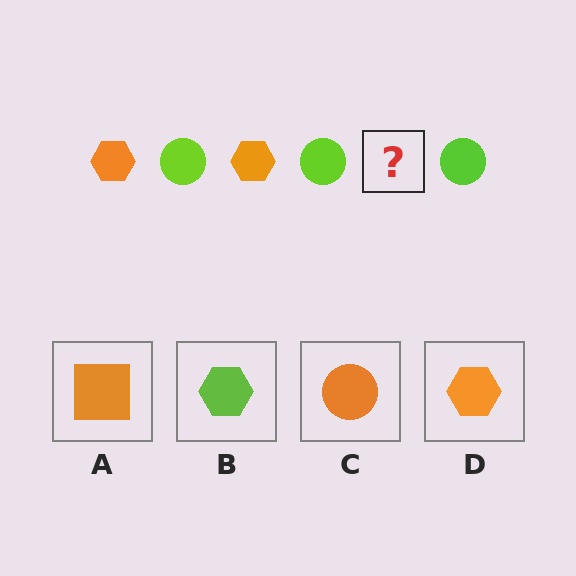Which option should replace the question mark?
Option D.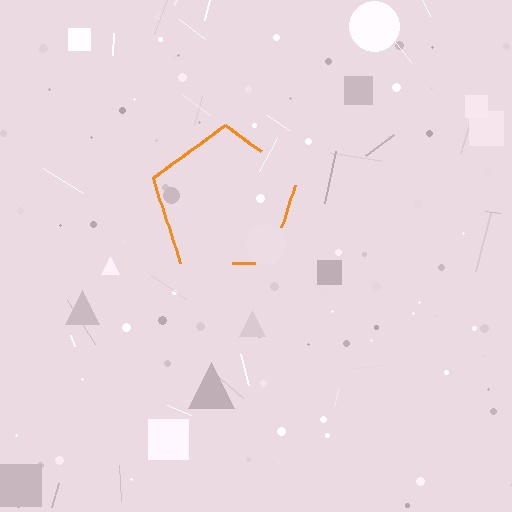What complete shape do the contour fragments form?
The contour fragments form a pentagon.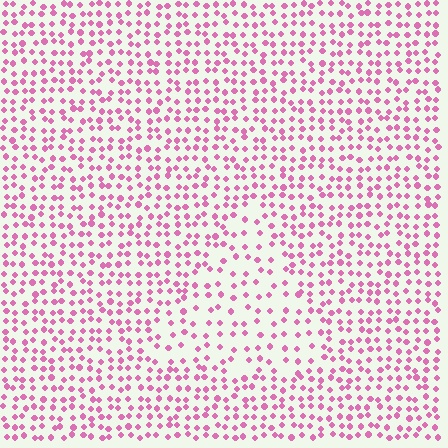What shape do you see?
I see a triangle.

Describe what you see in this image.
The image contains small pink elements arranged at two different densities. A triangle-shaped region is visible where the elements are less densely packed than the surrounding area.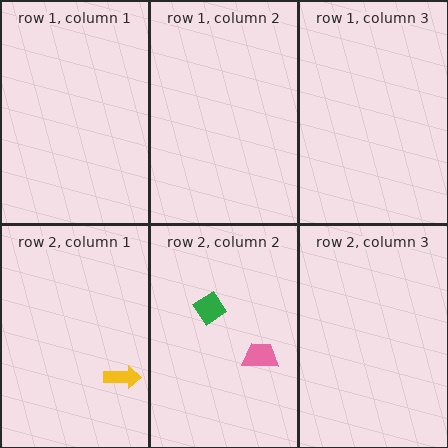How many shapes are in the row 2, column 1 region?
1.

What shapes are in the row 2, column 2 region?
The green diamond, the pink trapezoid.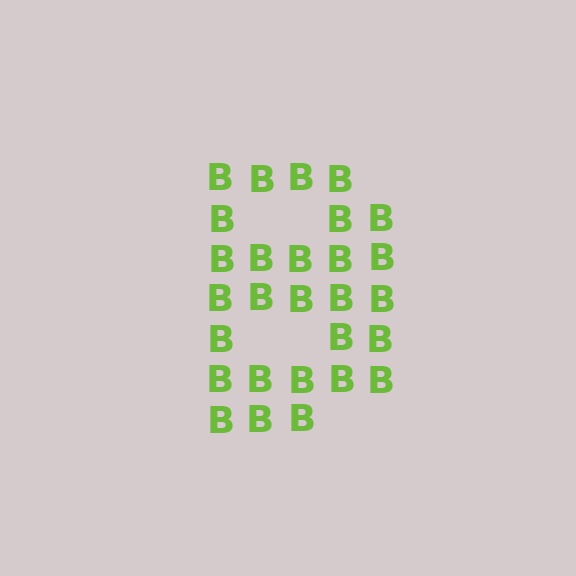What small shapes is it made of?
It is made of small letter B's.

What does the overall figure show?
The overall figure shows the letter B.